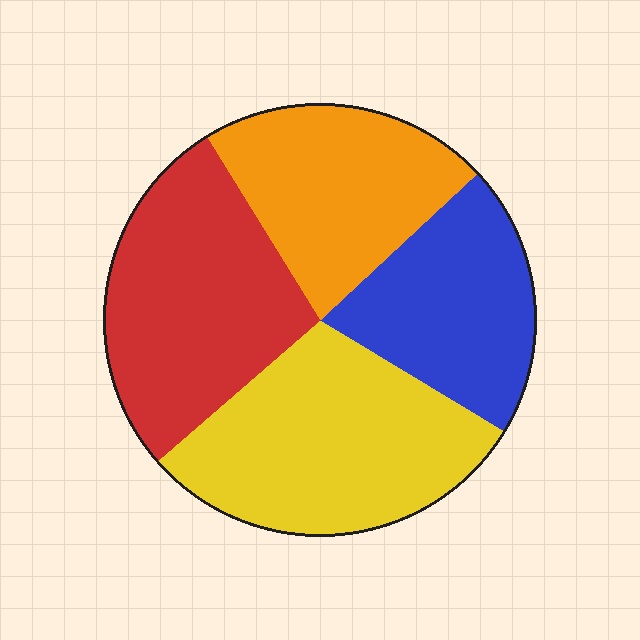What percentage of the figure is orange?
Orange covers 22% of the figure.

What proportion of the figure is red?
Red covers 28% of the figure.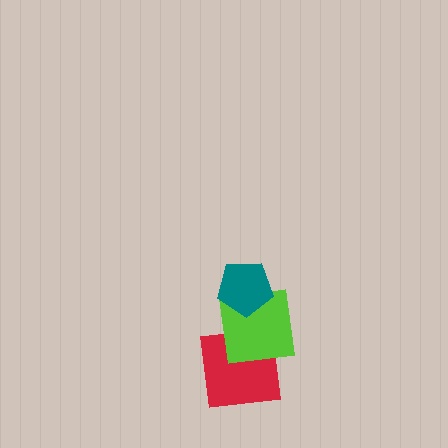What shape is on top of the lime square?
The teal pentagon is on top of the lime square.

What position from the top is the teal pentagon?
The teal pentagon is 1st from the top.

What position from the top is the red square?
The red square is 3rd from the top.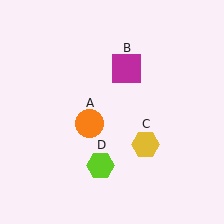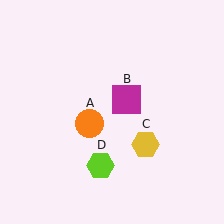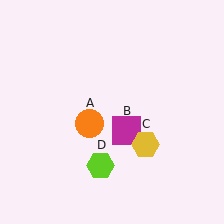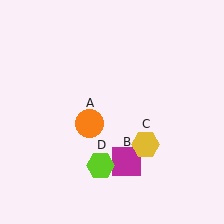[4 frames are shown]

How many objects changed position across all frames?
1 object changed position: magenta square (object B).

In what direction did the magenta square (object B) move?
The magenta square (object B) moved down.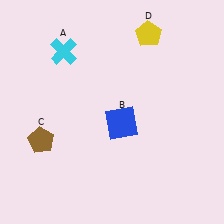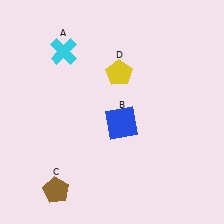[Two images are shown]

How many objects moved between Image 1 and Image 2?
2 objects moved between the two images.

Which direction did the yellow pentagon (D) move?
The yellow pentagon (D) moved down.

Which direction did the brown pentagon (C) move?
The brown pentagon (C) moved down.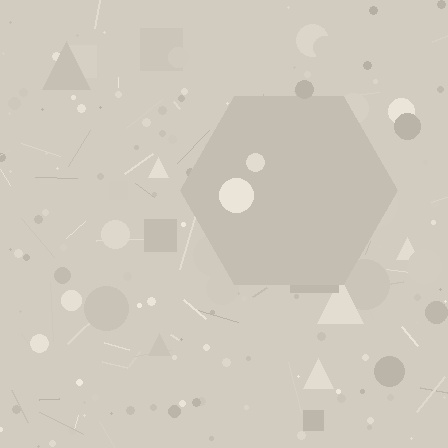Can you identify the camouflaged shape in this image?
The camouflaged shape is a hexagon.